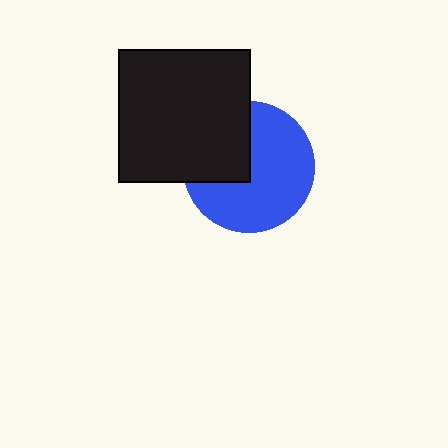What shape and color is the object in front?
The object in front is a black square.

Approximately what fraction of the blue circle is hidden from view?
Roughly 34% of the blue circle is hidden behind the black square.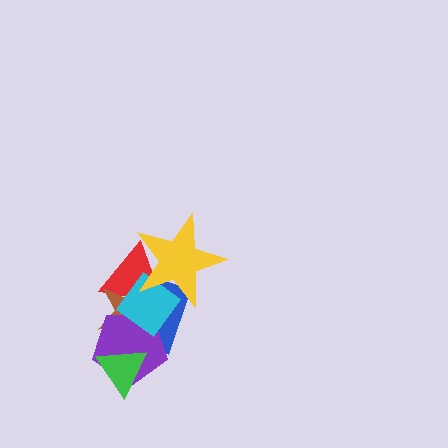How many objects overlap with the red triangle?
5 objects overlap with the red triangle.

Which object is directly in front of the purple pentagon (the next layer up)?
The cyan diamond is directly in front of the purple pentagon.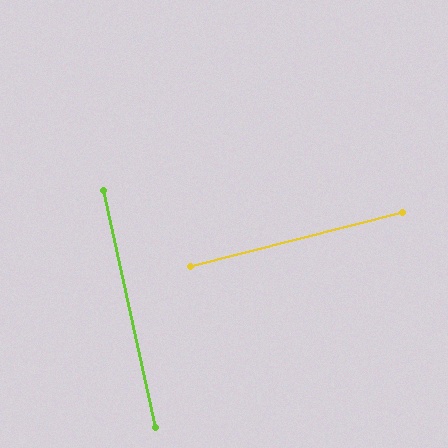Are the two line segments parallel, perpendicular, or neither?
Perpendicular — they meet at approximately 88°.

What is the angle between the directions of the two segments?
Approximately 88 degrees.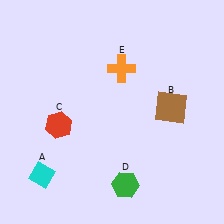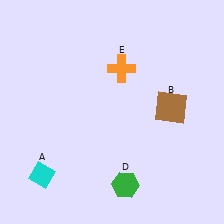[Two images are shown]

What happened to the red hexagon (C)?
The red hexagon (C) was removed in Image 2. It was in the bottom-left area of Image 1.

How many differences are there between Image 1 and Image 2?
There is 1 difference between the two images.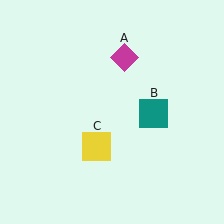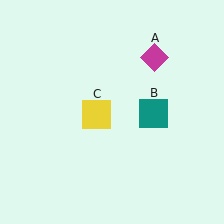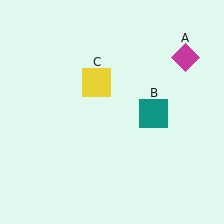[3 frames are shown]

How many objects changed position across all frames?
2 objects changed position: magenta diamond (object A), yellow square (object C).